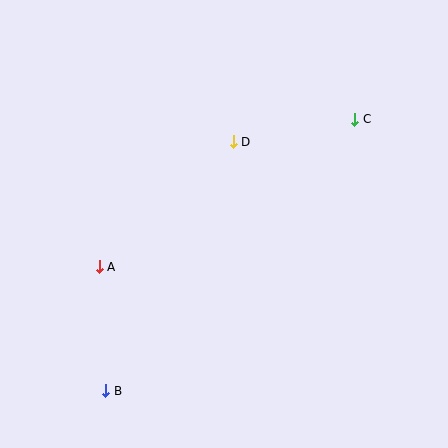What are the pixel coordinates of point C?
Point C is at (355, 119).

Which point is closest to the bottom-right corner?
Point C is closest to the bottom-right corner.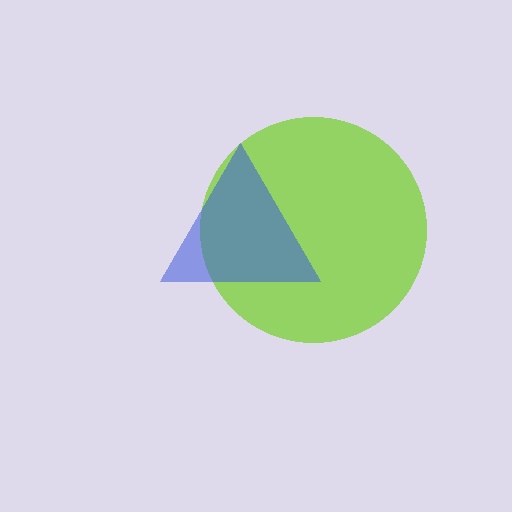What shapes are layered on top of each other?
The layered shapes are: a lime circle, a blue triangle.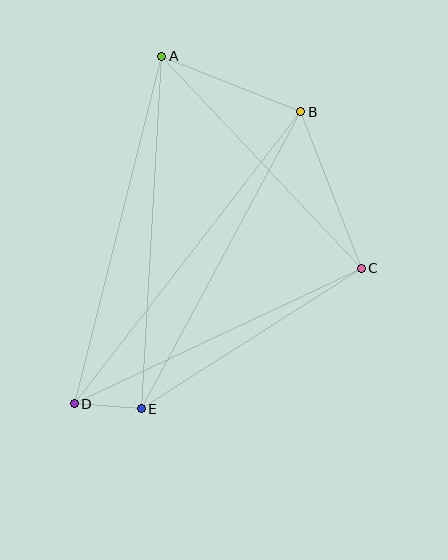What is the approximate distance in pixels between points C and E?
The distance between C and E is approximately 261 pixels.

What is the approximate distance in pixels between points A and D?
The distance between A and D is approximately 358 pixels.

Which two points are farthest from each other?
Points B and D are farthest from each other.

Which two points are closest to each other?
Points D and E are closest to each other.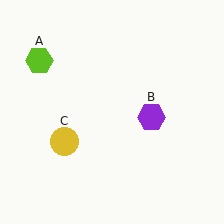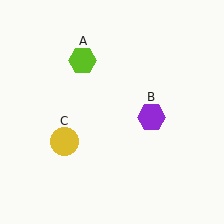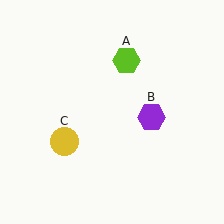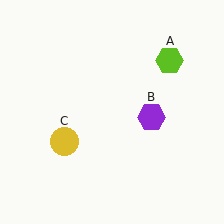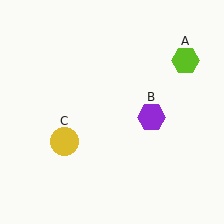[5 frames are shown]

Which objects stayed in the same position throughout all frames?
Purple hexagon (object B) and yellow circle (object C) remained stationary.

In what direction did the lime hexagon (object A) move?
The lime hexagon (object A) moved right.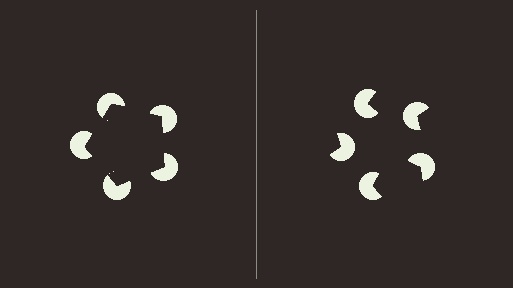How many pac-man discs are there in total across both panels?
10 — 5 on each side.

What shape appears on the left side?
An illusory pentagon.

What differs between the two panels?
The pac-man discs are positioned identically on both sides; only the wedge orientations differ. On the left they align to a pentagon; on the right they are misaligned.